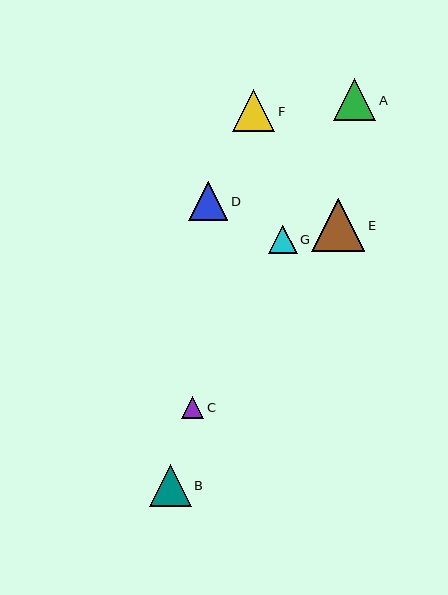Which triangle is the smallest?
Triangle C is the smallest with a size of approximately 22 pixels.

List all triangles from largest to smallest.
From largest to smallest: E, F, B, A, D, G, C.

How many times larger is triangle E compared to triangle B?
Triangle E is approximately 1.3 times the size of triangle B.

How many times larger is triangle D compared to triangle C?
Triangle D is approximately 1.7 times the size of triangle C.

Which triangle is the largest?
Triangle E is the largest with a size of approximately 53 pixels.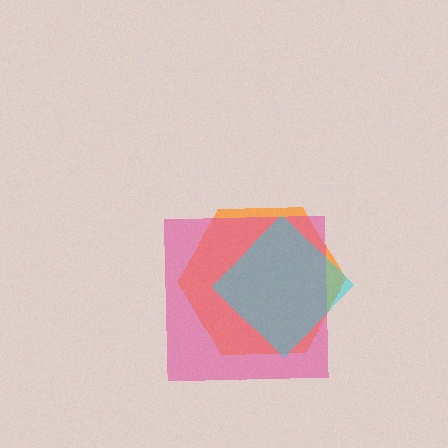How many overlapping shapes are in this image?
There are 3 overlapping shapes in the image.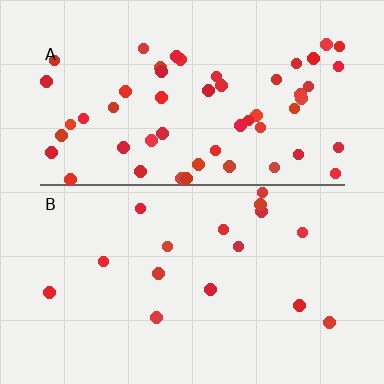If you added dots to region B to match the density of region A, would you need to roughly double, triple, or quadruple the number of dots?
Approximately triple.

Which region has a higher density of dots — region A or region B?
A (the top).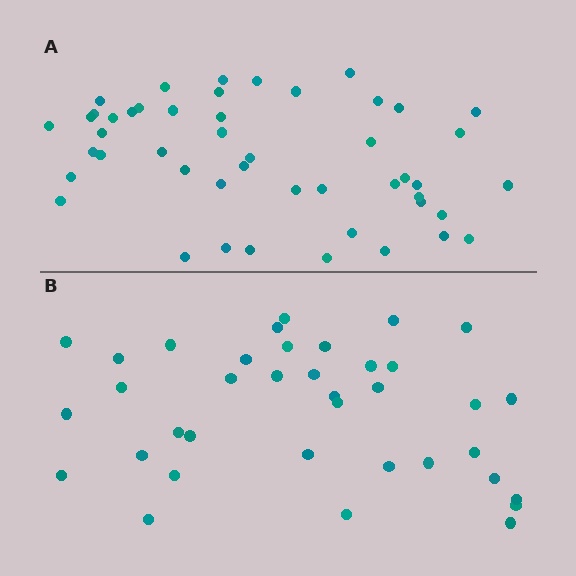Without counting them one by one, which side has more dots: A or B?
Region A (the top region) has more dots.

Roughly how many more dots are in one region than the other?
Region A has roughly 12 or so more dots than region B.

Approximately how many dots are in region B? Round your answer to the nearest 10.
About 40 dots. (The exact count is 37, which rounds to 40.)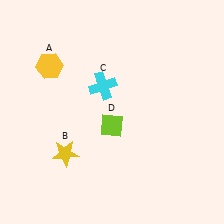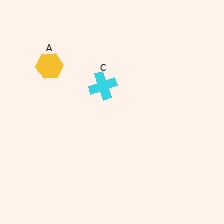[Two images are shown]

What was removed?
The lime diamond (D), the yellow star (B) were removed in Image 2.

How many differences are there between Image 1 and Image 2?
There are 2 differences between the two images.